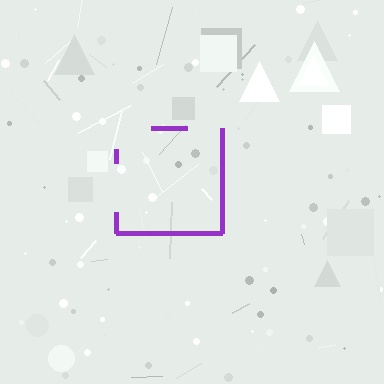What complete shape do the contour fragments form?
The contour fragments form a square.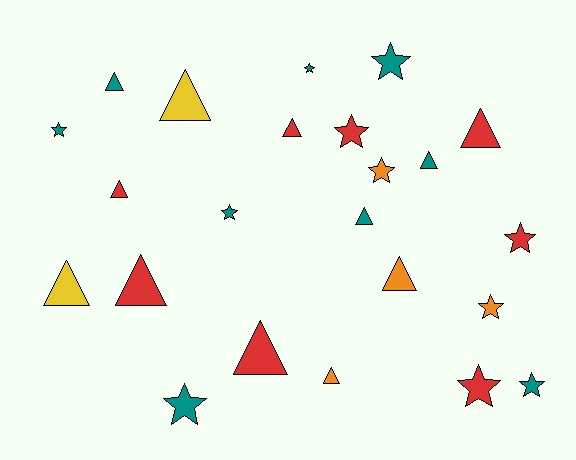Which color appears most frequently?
Teal, with 9 objects.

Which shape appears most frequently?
Triangle, with 12 objects.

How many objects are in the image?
There are 23 objects.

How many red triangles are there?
There are 5 red triangles.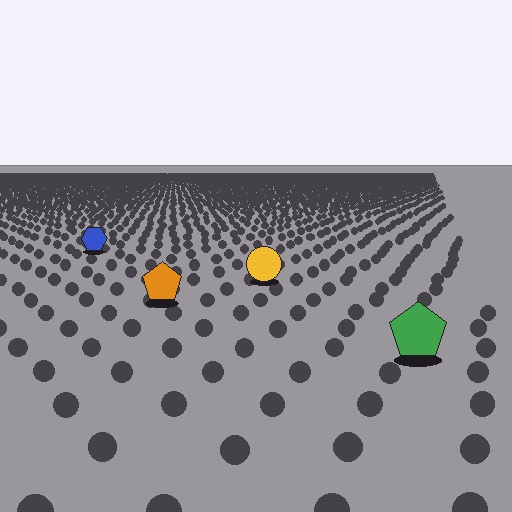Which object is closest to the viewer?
The green pentagon is closest. The texture marks near it are larger and more spread out.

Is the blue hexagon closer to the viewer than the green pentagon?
No. The green pentagon is closer — you can tell from the texture gradient: the ground texture is coarser near it.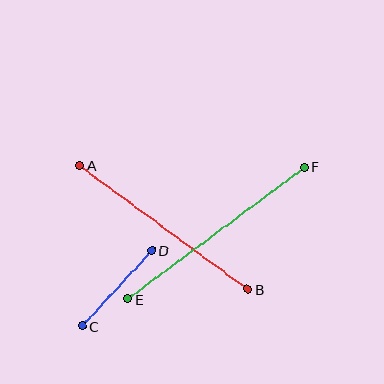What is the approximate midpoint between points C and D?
The midpoint is at approximately (117, 288) pixels.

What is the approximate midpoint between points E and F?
The midpoint is at approximately (216, 233) pixels.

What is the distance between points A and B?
The distance is approximately 209 pixels.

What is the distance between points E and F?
The distance is approximately 220 pixels.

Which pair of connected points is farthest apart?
Points E and F are farthest apart.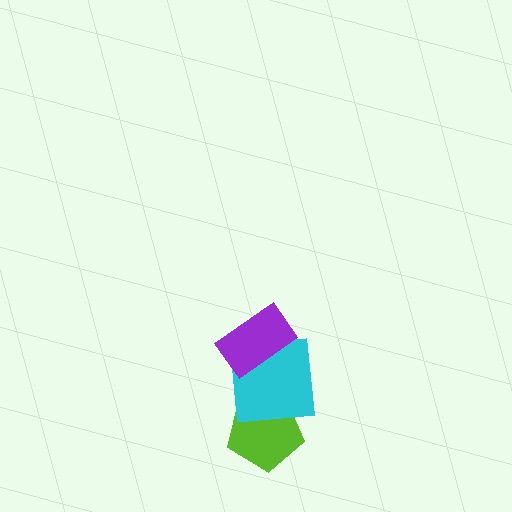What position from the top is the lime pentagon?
The lime pentagon is 3rd from the top.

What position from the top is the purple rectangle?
The purple rectangle is 1st from the top.